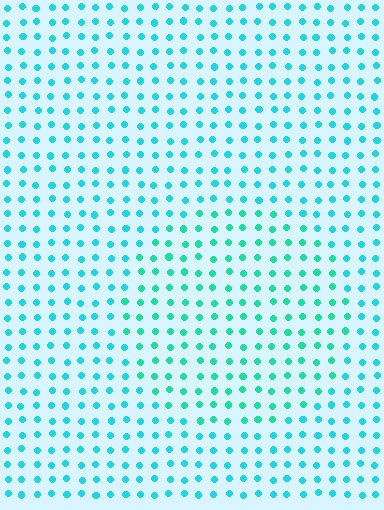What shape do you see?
I see a circle.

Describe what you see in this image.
The image is filled with small cyan elements in a uniform arrangement. A circle-shaped region is visible where the elements are tinted to a slightly different hue, forming a subtle color boundary.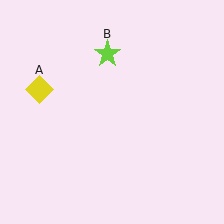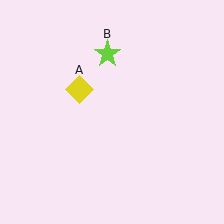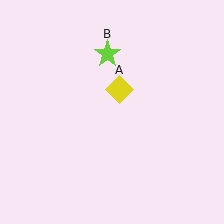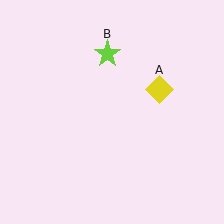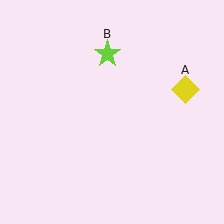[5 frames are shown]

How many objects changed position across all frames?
1 object changed position: yellow diamond (object A).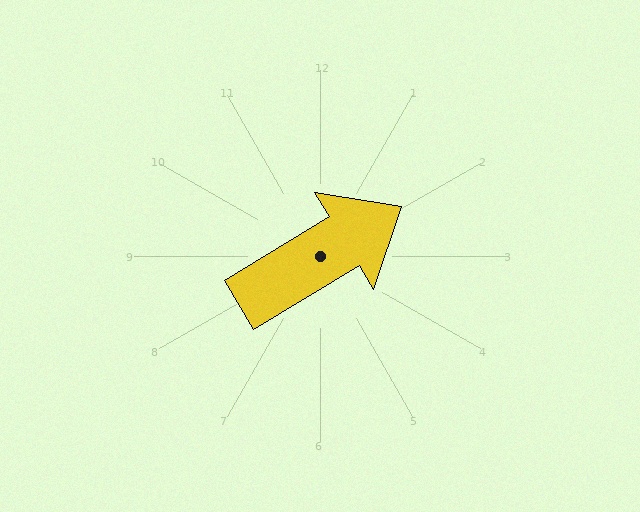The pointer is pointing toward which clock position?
Roughly 2 o'clock.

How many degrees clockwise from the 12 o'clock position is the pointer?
Approximately 59 degrees.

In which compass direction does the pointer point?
Northeast.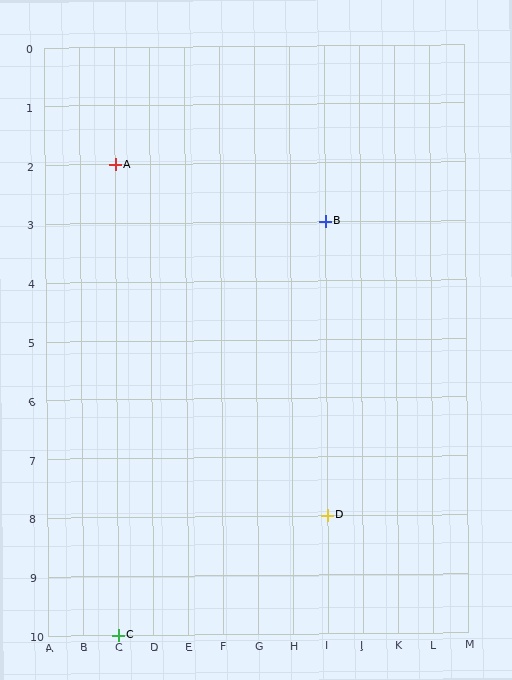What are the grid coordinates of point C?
Point C is at grid coordinates (C, 10).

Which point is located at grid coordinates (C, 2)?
Point A is at (C, 2).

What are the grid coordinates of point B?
Point B is at grid coordinates (I, 3).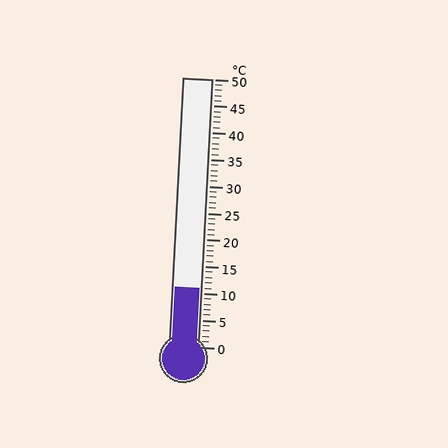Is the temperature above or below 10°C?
The temperature is above 10°C.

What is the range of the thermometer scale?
The thermometer scale ranges from 0°C to 50°C.